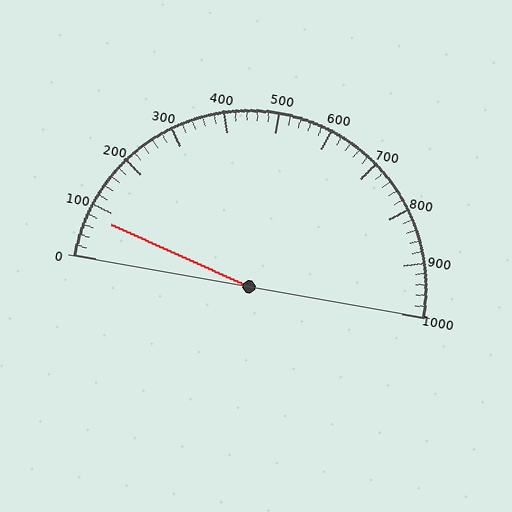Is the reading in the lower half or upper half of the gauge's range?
The reading is in the lower half of the range (0 to 1000).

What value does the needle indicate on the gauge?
The needle indicates approximately 80.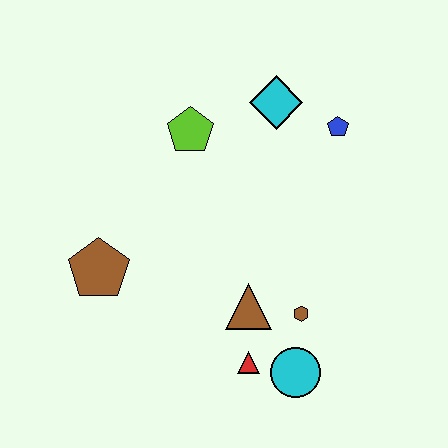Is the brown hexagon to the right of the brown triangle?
Yes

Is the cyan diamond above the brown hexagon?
Yes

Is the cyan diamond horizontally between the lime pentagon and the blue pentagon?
Yes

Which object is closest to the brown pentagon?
The brown triangle is closest to the brown pentagon.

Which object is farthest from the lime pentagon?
The cyan circle is farthest from the lime pentagon.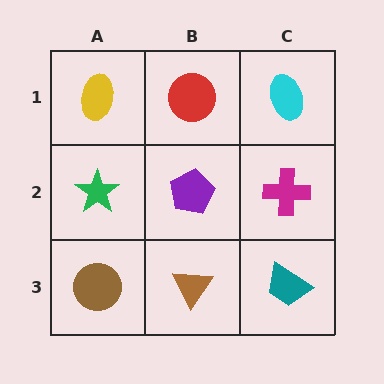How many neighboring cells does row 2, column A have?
3.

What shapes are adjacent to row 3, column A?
A green star (row 2, column A), a brown triangle (row 3, column B).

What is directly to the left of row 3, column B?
A brown circle.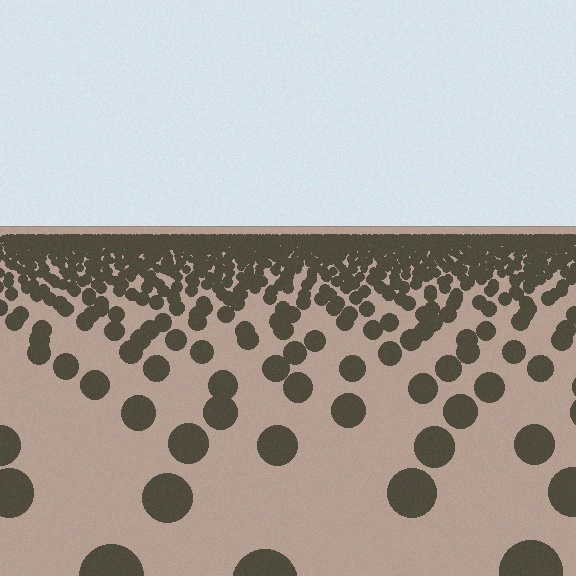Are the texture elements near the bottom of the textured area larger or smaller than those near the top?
Larger. Near the bottom, elements are closer to the viewer and appear at a bigger on-screen size.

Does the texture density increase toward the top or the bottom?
Density increases toward the top.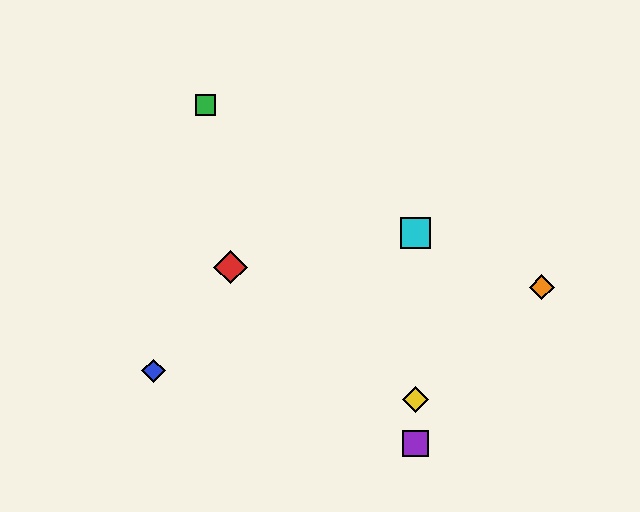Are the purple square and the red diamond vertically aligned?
No, the purple square is at x≈415 and the red diamond is at x≈231.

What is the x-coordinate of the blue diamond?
The blue diamond is at x≈154.